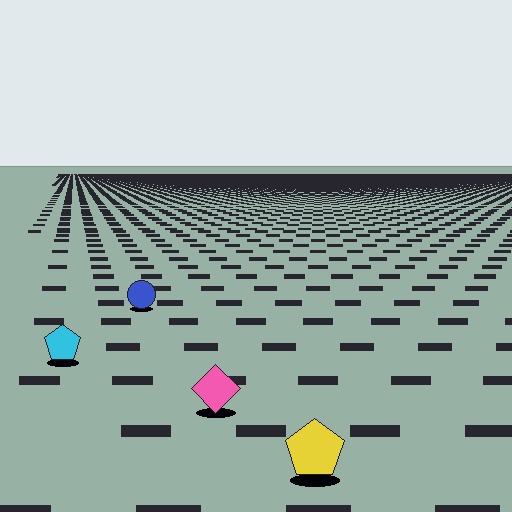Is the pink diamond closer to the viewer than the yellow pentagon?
No. The yellow pentagon is closer — you can tell from the texture gradient: the ground texture is coarser near it.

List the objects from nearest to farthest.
From nearest to farthest: the yellow pentagon, the pink diamond, the cyan pentagon, the blue circle.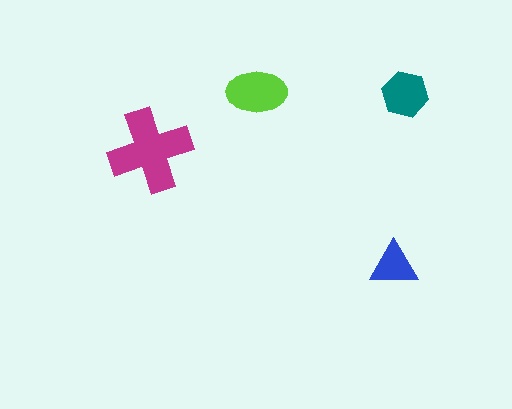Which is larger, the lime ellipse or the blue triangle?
The lime ellipse.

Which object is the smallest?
The blue triangle.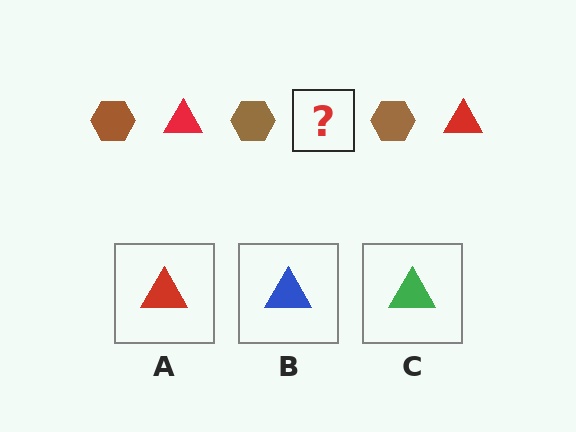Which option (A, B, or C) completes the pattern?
A.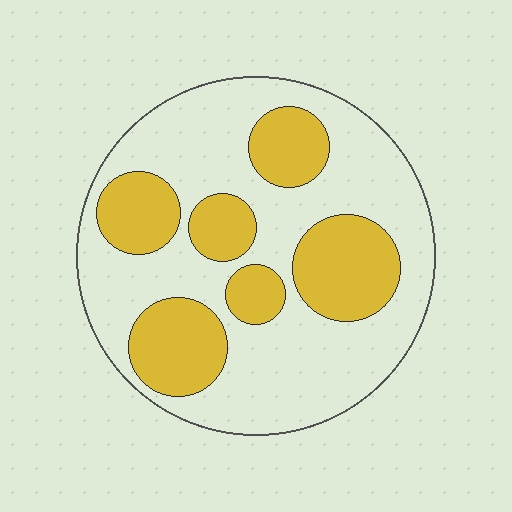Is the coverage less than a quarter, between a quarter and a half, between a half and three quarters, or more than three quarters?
Between a quarter and a half.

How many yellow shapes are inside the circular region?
6.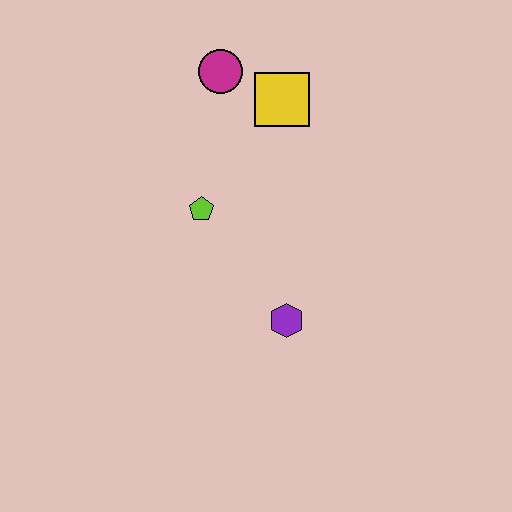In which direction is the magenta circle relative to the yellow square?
The magenta circle is to the left of the yellow square.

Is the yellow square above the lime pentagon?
Yes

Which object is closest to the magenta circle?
The yellow square is closest to the magenta circle.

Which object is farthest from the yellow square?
The purple hexagon is farthest from the yellow square.